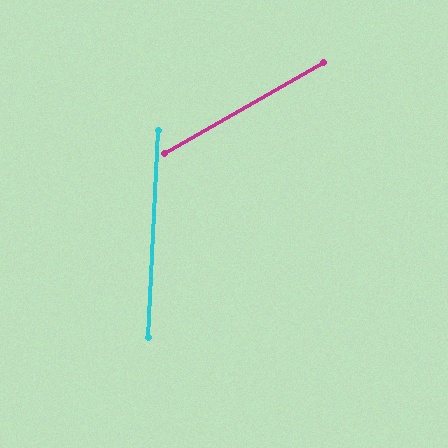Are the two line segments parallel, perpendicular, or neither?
Neither parallel nor perpendicular — they differ by about 57°.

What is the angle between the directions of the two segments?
Approximately 57 degrees.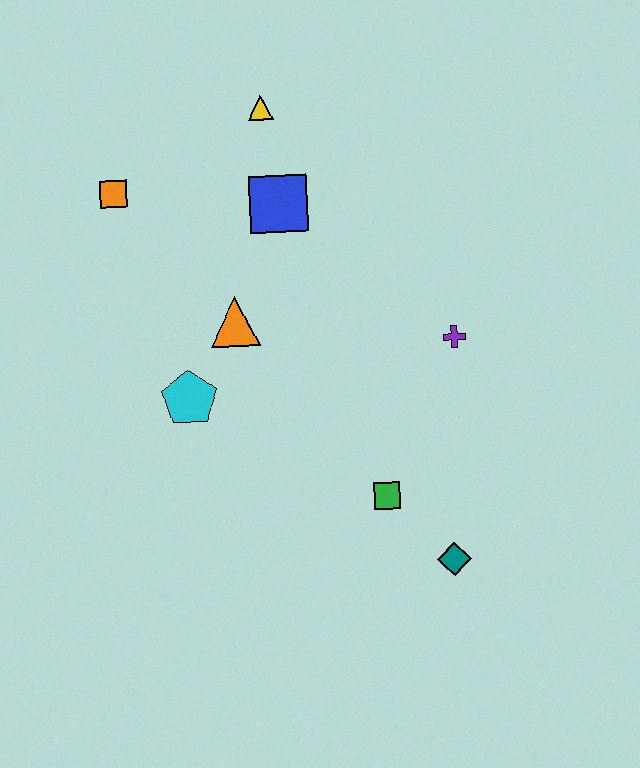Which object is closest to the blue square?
The yellow triangle is closest to the blue square.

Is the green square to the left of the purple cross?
Yes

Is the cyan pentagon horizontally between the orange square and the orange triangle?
Yes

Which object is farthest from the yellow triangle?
The teal diamond is farthest from the yellow triangle.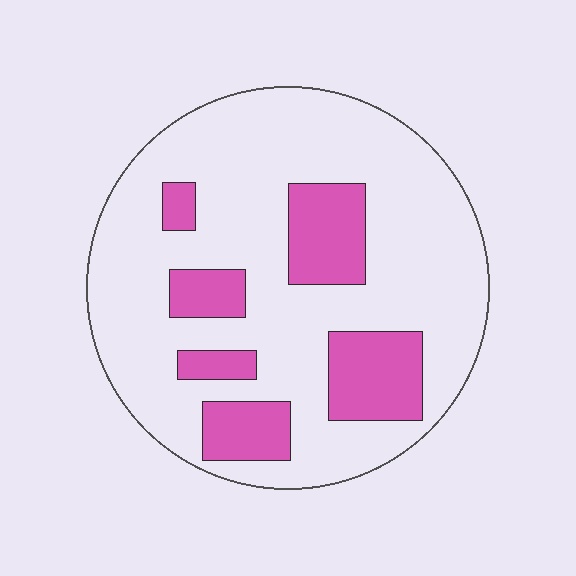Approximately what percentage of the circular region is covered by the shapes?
Approximately 25%.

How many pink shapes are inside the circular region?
6.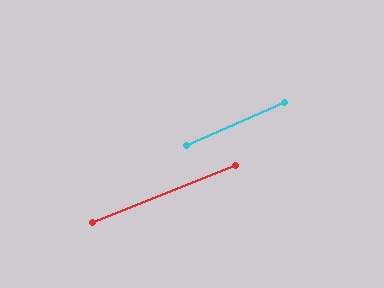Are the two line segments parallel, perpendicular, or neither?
Parallel — their directions differ by only 1.6°.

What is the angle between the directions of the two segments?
Approximately 2 degrees.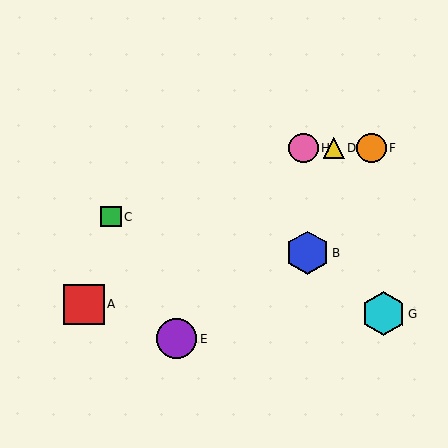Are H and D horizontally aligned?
Yes, both are at y≈148.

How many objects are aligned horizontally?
3 objects (D, F, H) are aligned horizontally.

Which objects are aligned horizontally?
Objects D, F, H are aligned horizontally.